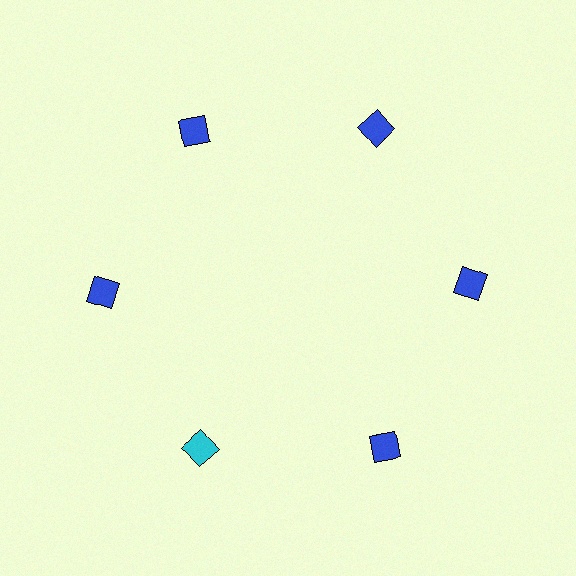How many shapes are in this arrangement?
There are 6 shapes arranged in a ring pattern.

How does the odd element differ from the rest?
It has a different color: cyan instead of blue.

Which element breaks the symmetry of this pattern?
The cyan diamond at roughly the 7 o'clock position breaks the symmetry. All other shapes are blue diamonds.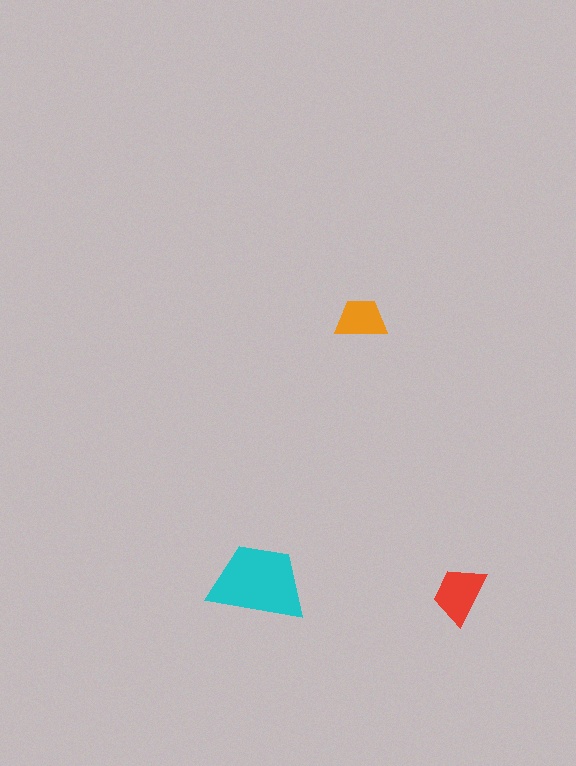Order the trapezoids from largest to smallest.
the cyan one, the red one, the orange one.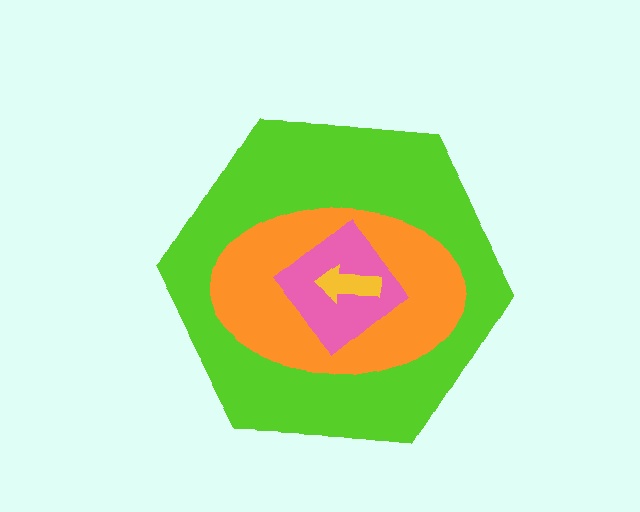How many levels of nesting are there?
4.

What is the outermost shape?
The lime hexagon.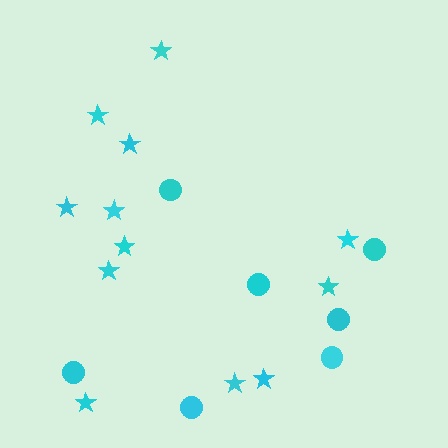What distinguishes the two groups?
There are 2 groups: one group of circles (7) and one group of stars (12).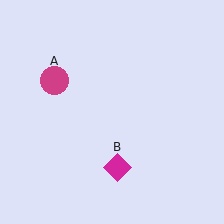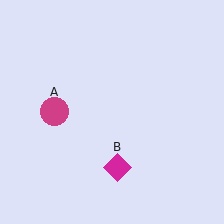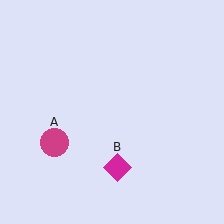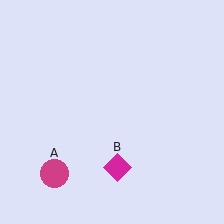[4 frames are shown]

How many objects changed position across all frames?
1 object changed position: magenta circle (object A).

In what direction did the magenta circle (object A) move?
The magenta circle (object A) moved down.